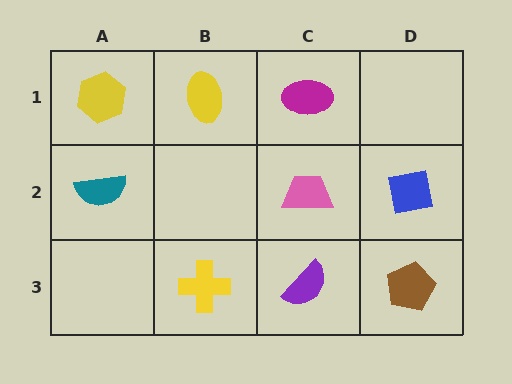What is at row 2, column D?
A blue square.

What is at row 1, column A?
A yellow hexagon.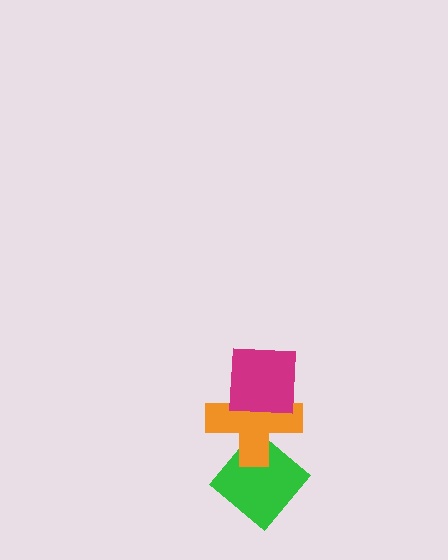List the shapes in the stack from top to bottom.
From top to bottom: the magenta square, the orange cross, the green diamond.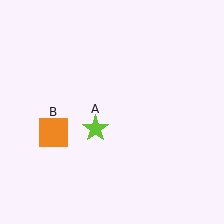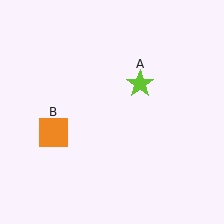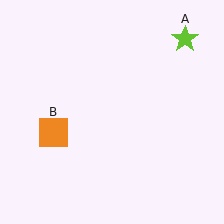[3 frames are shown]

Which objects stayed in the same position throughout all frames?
Orange square (object B) remained stationary.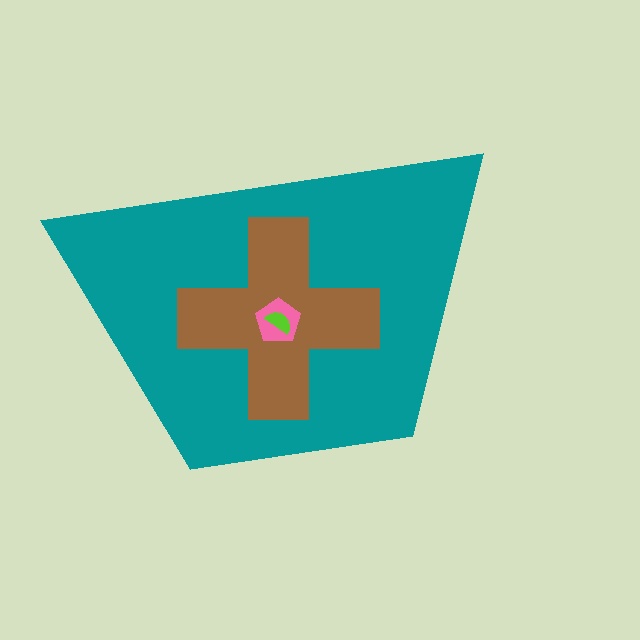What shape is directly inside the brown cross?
The pink pentagon.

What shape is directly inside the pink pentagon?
The lime semicircle.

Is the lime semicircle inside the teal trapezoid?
Yes.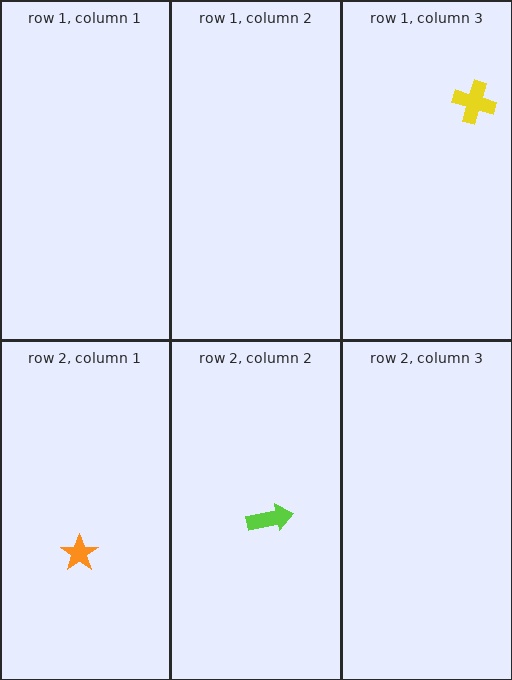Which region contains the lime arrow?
The row 2, column 2 region.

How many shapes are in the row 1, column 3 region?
1.